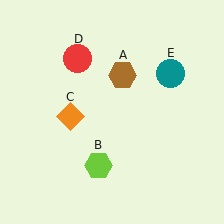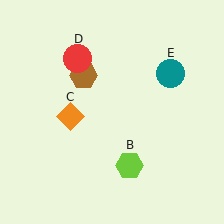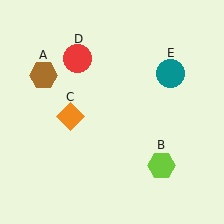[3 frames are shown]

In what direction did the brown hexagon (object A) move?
The brown hexagon (object A) moved left.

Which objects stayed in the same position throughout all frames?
Orange diamond (object C) and red circle (object D) and teal circle (object E) remained stationary.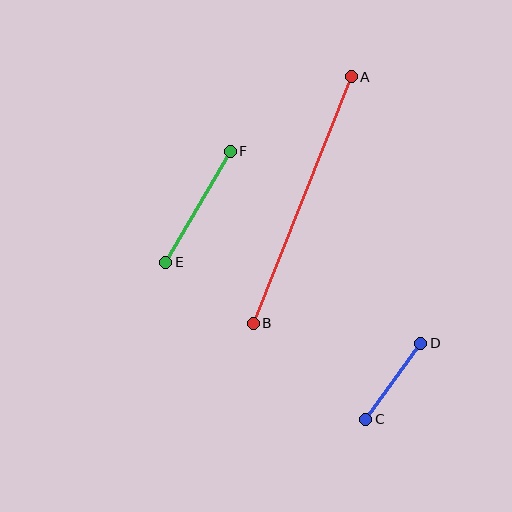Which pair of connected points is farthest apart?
Points A and B are farthest apart.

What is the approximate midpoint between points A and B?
The midpoint is at approximately (302, 200) pixels.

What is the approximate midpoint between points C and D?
The midpoint is at approximately (393, 381) pixels.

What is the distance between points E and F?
The distance is approximately 129 pixels.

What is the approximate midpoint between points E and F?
The midpoint is at approximately (198, 207) pixels.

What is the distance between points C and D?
The distance is approximately 94 pixels.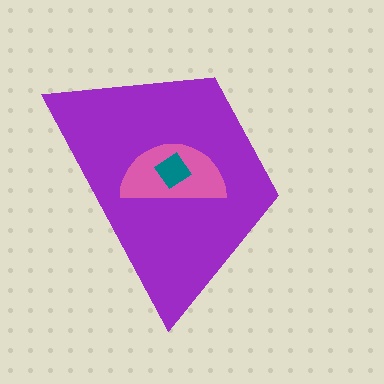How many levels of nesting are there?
3.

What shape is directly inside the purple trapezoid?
The pink semicircle.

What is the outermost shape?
The purple trapezoid.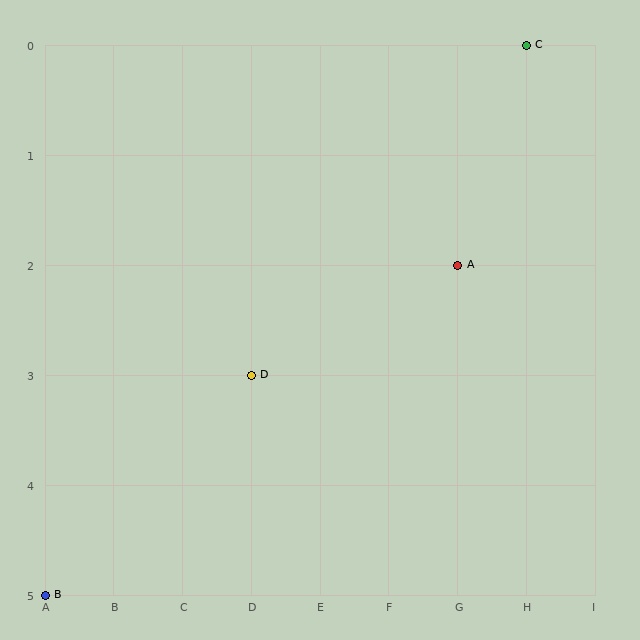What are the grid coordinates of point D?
Point D is at grid coordinates (D, 3).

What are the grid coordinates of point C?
Point C is at grid coordinates (H, 0).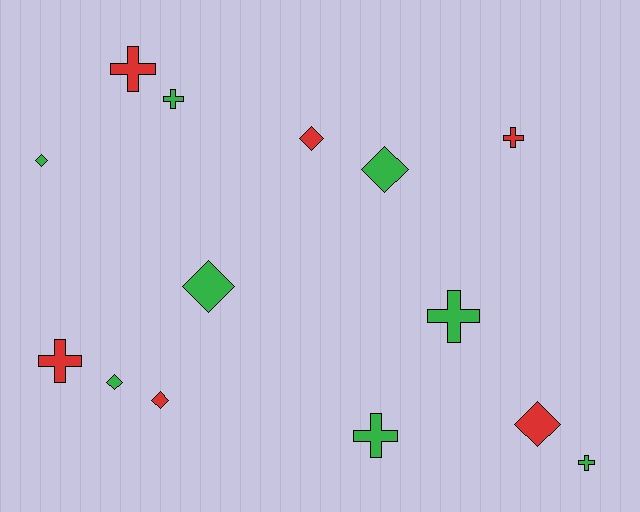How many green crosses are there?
There are 4 green crosses.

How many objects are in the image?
There are 14 objects.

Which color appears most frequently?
Green, with 8 objects.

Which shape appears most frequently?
Diamond, with 7 objects.